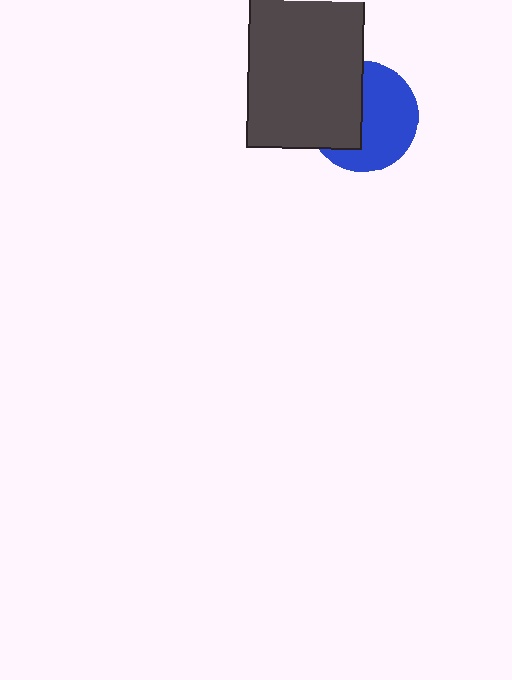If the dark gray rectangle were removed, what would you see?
You would see the complete blue circle.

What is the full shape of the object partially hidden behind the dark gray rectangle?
The partially hidden object is a blue circle.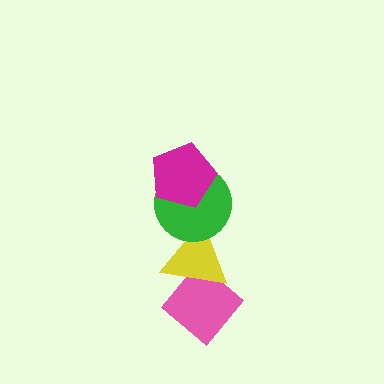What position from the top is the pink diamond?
The pink diamond is 4th from the top.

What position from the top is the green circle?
The green circle is 2nd from the top.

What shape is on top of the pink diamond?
The yellow triangle is on top of the pink diamond.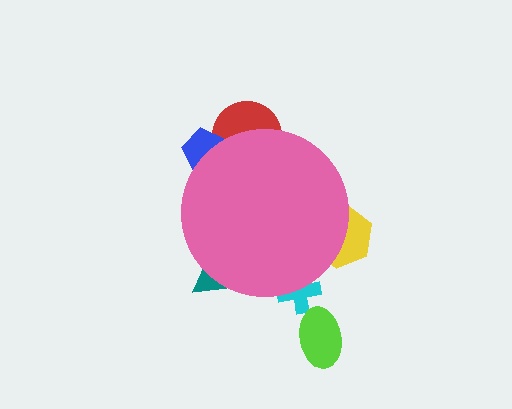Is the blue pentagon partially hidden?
Yes, the blue pentagon is partially hidden behind the pink circle.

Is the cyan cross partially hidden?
Yes, the cyan cross is partially hidden behind the pink circle.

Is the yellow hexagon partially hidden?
Yes, the yellow hexagon is partially hidden behind the pink circle.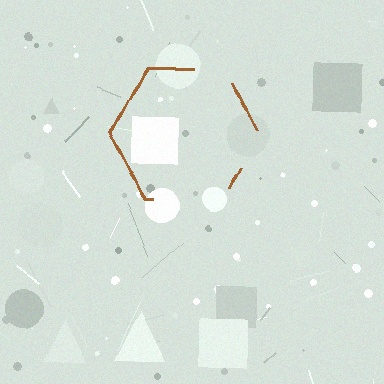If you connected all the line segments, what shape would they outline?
They would outline a hexagon.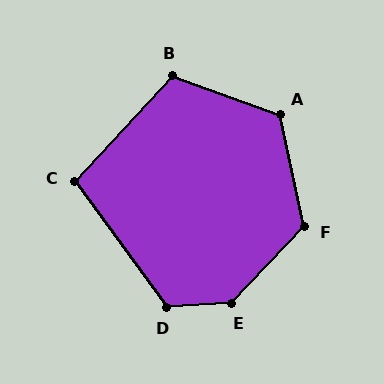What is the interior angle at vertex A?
Approximately 122 degrees (obtuse).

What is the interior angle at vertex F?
Approximately 124 degrees (obtuse).